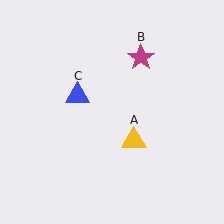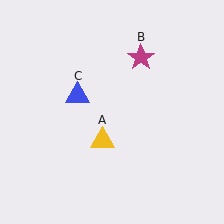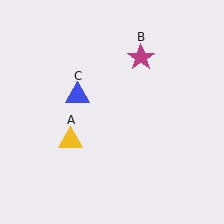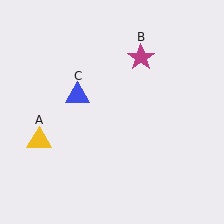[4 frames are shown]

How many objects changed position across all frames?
1 object changed position: yellow triangle (object A).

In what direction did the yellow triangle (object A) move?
The yellow triangle (object A) moved left.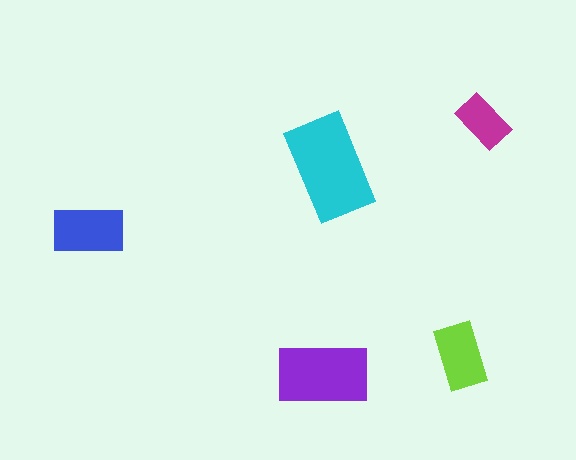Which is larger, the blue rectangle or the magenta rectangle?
The blue one.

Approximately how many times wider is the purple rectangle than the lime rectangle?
About 1.5 times wider.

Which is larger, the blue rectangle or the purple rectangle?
The purple one.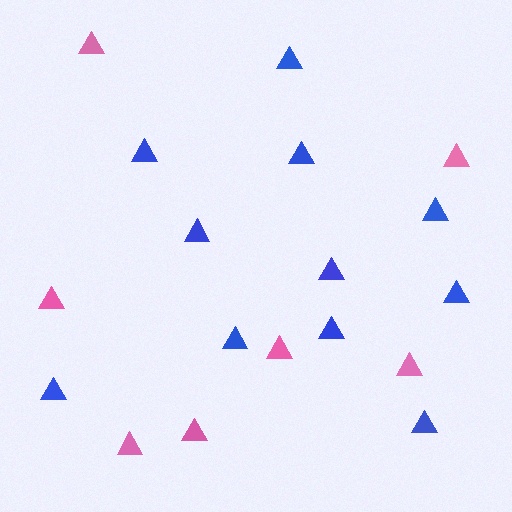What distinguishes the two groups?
There are 2 groups: one group of blue triangles (11) and one group of pink triangles (7).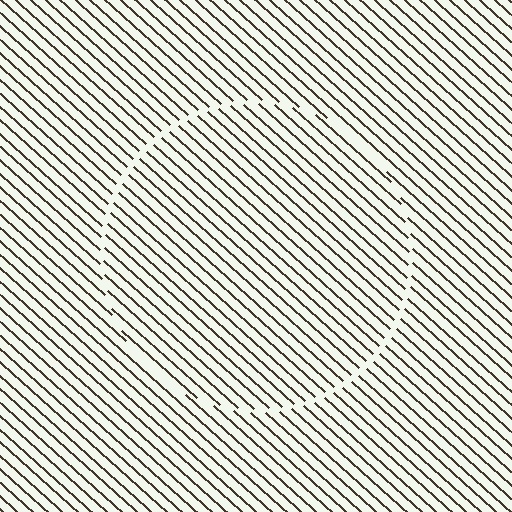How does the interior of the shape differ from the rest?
The interior of the shape contains the same grating, shifted by half a period — the contour is defined by the phase discontinuity where line-ends from the inner and outer gratings abut.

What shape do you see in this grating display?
An illusory circle. The interior of the shape contains the same grating, shifted by half a period — the contour is defined by the phase discontinuity where line-ends from the inner and outer gratings abut.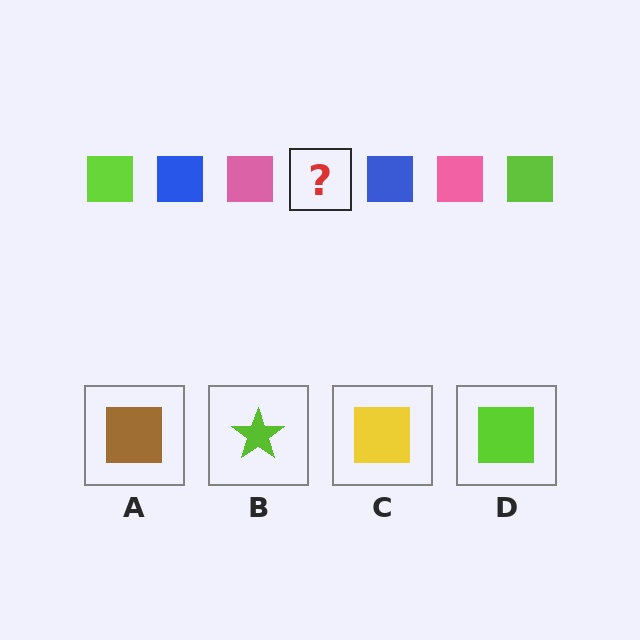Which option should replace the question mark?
Option D.